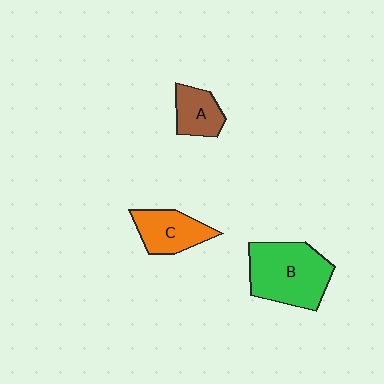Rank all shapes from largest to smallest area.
From largest to smallest: B (green), C (orange), A (brown).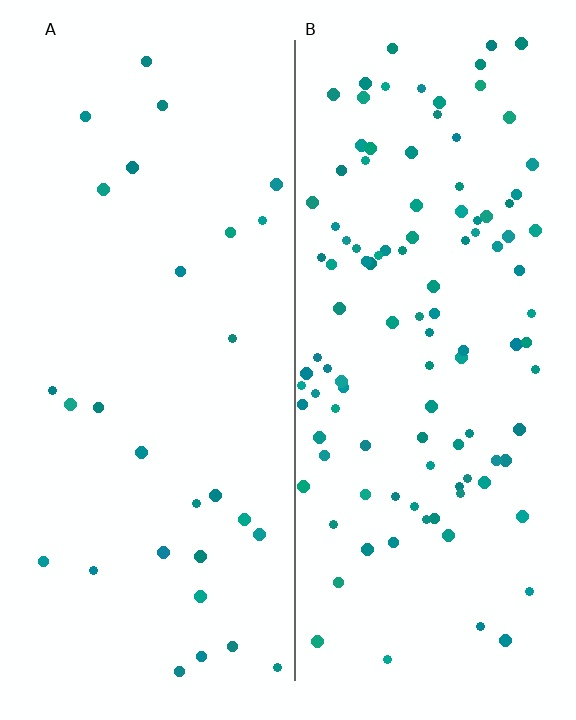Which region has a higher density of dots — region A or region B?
B (the right).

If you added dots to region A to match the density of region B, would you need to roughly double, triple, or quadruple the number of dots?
Approximately quadruple.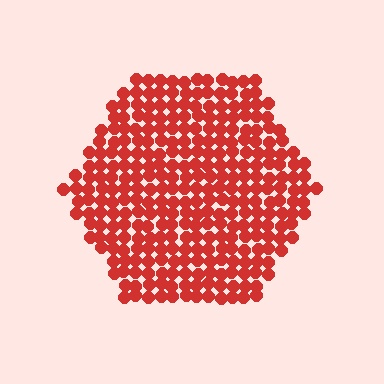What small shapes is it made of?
It is made of small circles.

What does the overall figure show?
The overall figure shows a hexagon.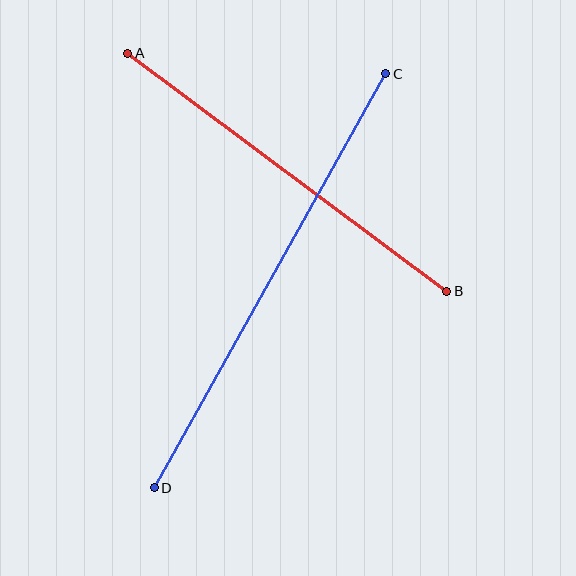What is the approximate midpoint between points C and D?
The midpoint is at approximately (270, 281) pixels.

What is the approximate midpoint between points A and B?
The midpoint is at approximately (287, 172) pixels.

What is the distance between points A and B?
The distance is approximately 398 pixels.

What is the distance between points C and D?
The distance is approximately 474 pixels.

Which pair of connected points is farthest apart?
Points C and D are farthest apart.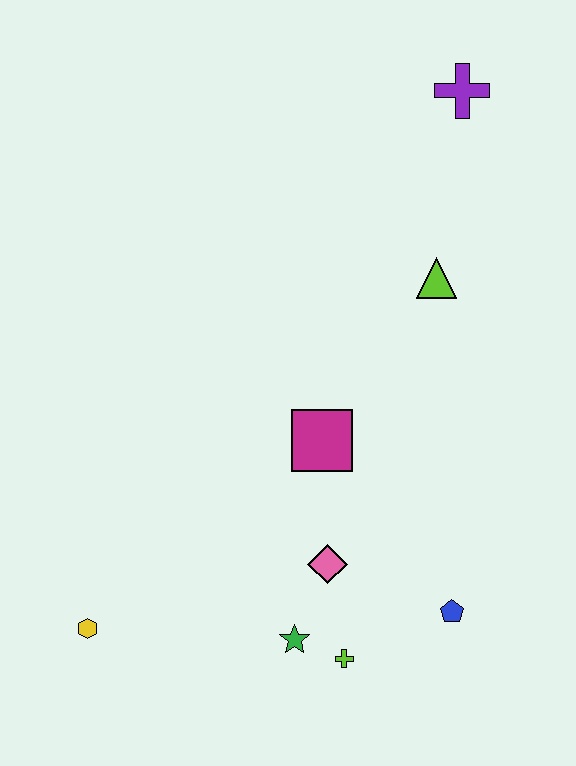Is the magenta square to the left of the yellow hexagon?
No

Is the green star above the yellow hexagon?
No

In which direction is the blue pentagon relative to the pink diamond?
The blue pentagon is to the right of the pink diamond.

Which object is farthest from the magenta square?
The purple cross is farthest from the magenta square.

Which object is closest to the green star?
The lime cross is closest to the green star.